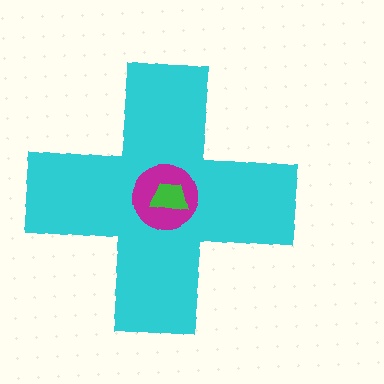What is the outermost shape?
The cyan cross.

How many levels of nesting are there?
3.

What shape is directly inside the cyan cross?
The magenta circle.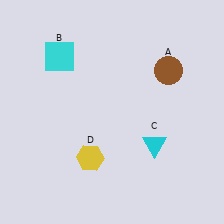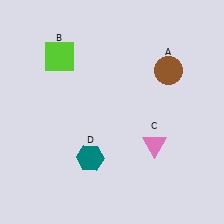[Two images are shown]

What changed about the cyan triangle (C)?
In Image 1, C is cyan. In Image 2, it changed to pink.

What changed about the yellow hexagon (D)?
In Image 1, D is yellow. In Image 2, it changed to teal.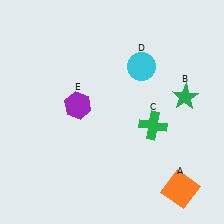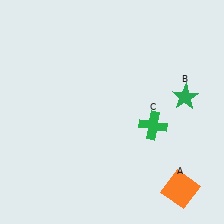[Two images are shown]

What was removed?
The purple hexagon (E), the cyan circle (D) were removed in Image 2.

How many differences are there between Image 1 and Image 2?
There are 2 differences between the two images.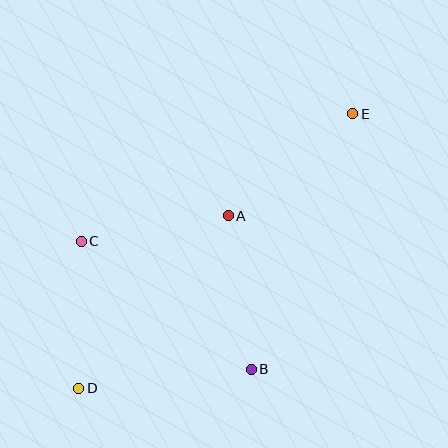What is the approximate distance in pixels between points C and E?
The distance between C and E is approximately 300 pixels.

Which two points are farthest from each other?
Points D and E are farthest from each other.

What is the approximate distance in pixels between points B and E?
The distance between B and E is approximately 275 pixels.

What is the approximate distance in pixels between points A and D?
The distance between A and D is approximately 228 pixels.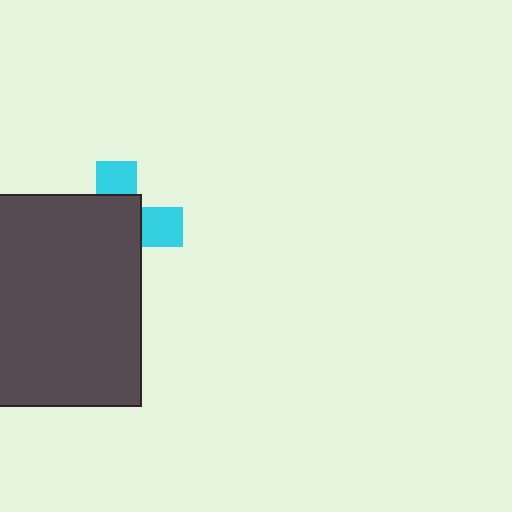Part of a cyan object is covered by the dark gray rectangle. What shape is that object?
It is a cross.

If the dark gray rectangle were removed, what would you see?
You would see the complete cyan cross.